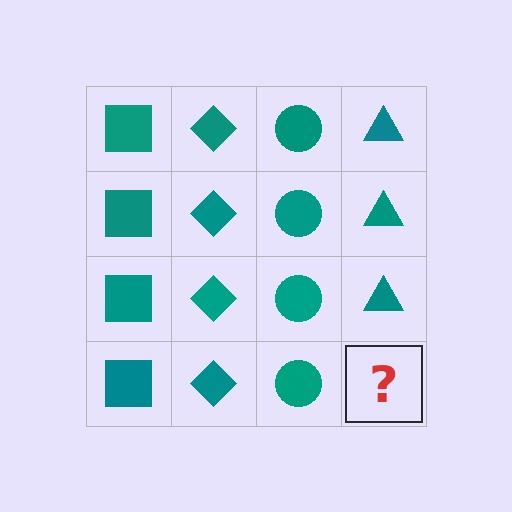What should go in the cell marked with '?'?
The missing cell should contain a teal triangle.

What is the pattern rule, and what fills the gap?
The rule is that each column has a consistent shape. The gap should be filled with a teal triangle.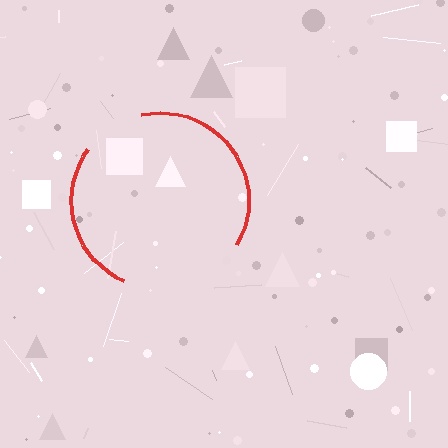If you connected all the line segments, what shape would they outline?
They would outline a circle.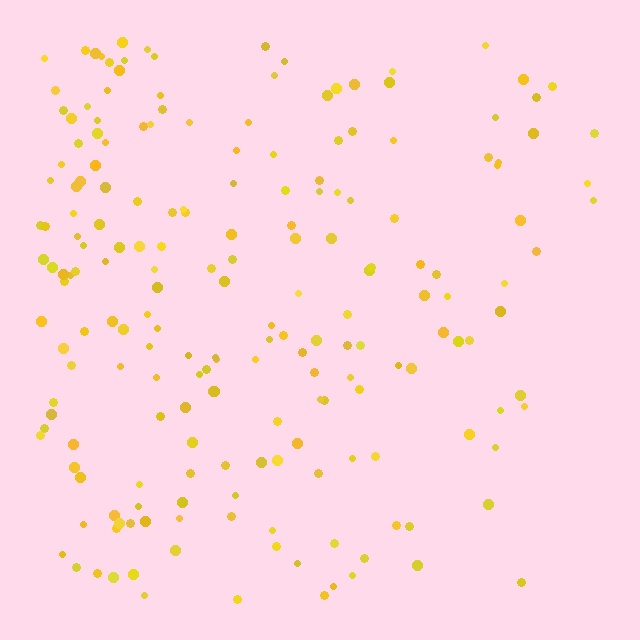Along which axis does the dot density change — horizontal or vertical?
Horizontal.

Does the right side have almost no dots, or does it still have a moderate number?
Still a moderate number, just noticeably fewer than the left.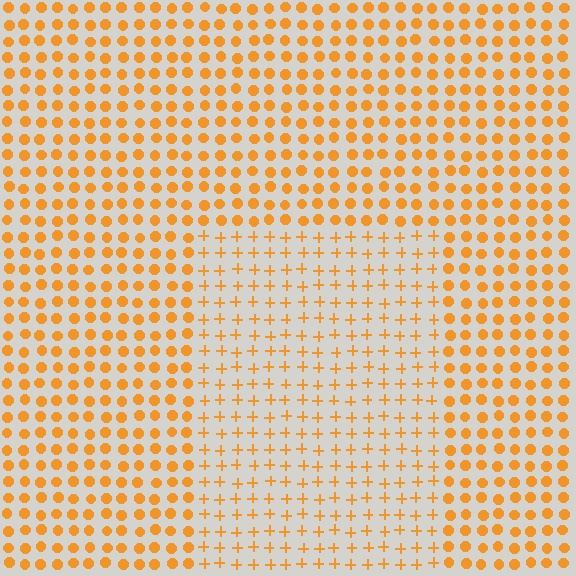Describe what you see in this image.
The image is filled with small orange elements arranged in a uniform grid. A rectangle-shaped region contains plus signs, while the surrounding area contains circles. The boundary is defined purely by the change in element shape.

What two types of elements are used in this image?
The image uses plus signs inside the rectangle region and circles outside it.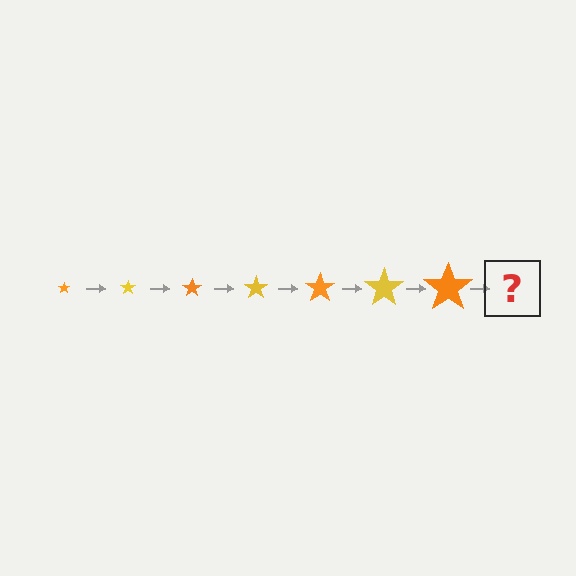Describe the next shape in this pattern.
It should be a yellow star, larger than the previous one.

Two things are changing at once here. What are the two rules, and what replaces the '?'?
The two rules are that the star grows larger each step and the color cycles through orange and yellow. The '?' should be a yellow star, larger than the previous one.